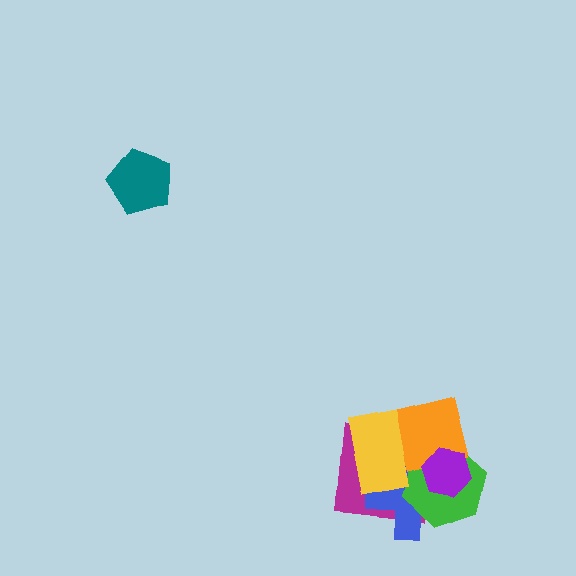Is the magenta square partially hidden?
Yes, it is partially covered by another shape.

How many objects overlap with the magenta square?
5 objects overlap with the magenta square.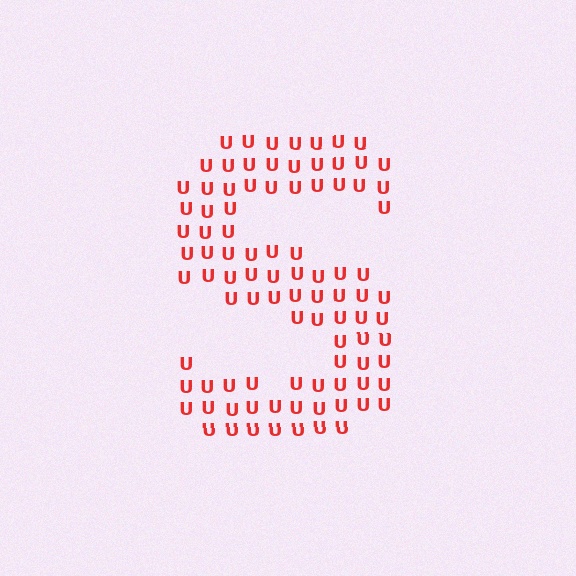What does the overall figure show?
The overall figure shows the letter S.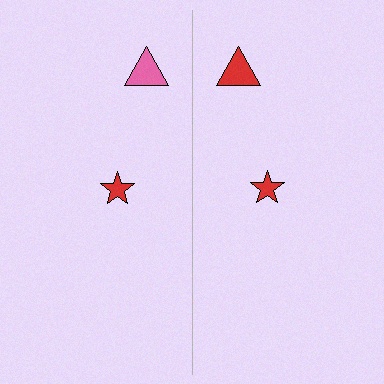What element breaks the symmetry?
The red triangle on the right side breaks the symmetry — its mirror counterpart is pink.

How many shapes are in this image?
There are 4 shapes in this image.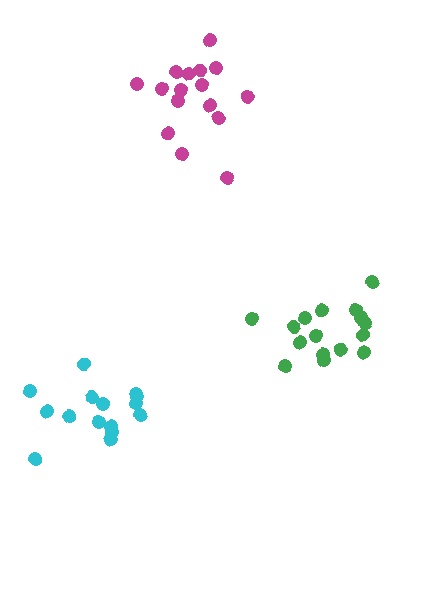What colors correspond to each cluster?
The clusters are colored: magenta, cyan, green.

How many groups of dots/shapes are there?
There are 3 groups.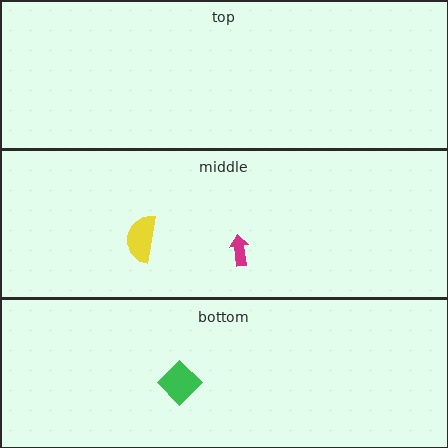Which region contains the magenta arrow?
The middle region.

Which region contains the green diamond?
The bottom region.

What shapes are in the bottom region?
The green diamond.